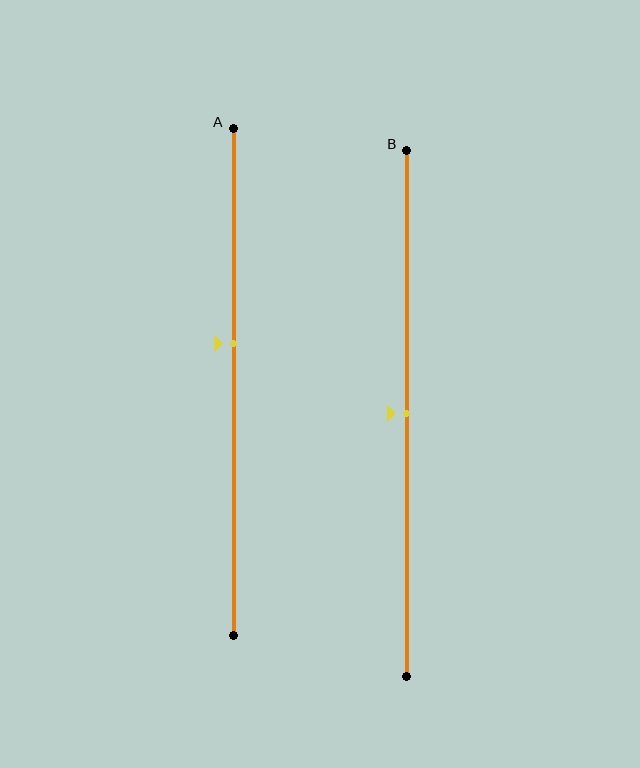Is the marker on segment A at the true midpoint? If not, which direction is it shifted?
No, the marker on segment A is shifted upward by about 8% of the segment length.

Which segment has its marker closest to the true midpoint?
Segment B has its marker closest to the true midpoint.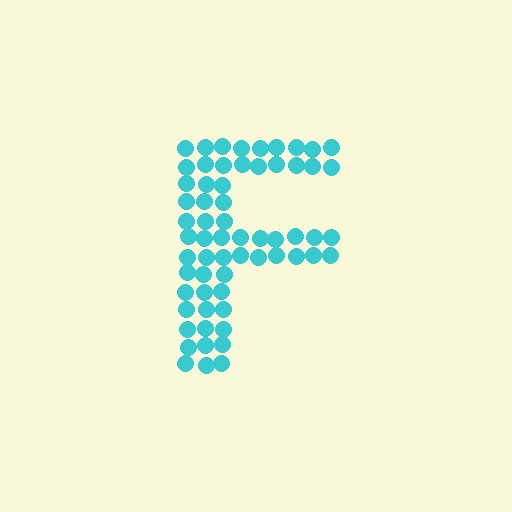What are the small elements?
The small elements are circles.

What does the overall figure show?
The overall figure shows the letter F.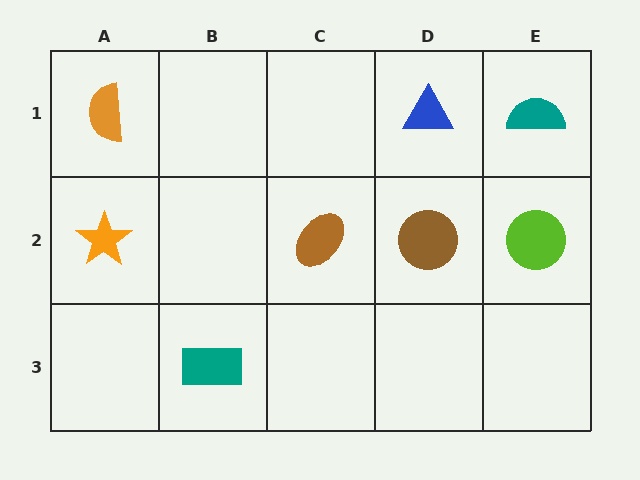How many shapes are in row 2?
4 shapes.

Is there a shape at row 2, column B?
No, that cell is empty.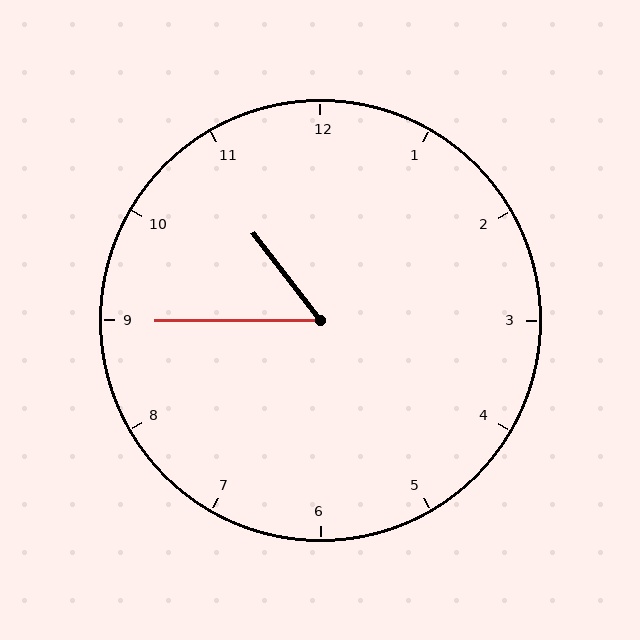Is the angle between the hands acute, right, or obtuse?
It is acute.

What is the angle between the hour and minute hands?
Approximately 52 degrees.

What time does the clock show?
10:45.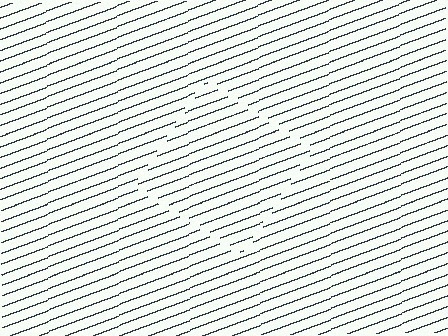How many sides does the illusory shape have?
4 sides — the line-ends trace a square.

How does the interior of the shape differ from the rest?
The interior of the shape contains the same grating, shifted by half a period — the contour is defined by the phase discontinuity where line-ends from the inner and outer gratings abut.